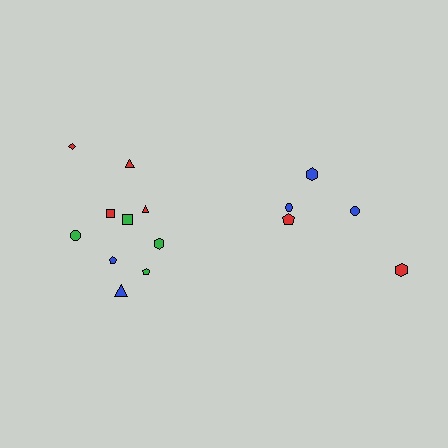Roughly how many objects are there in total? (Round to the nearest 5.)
Roughly 15 objects in total.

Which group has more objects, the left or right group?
The left group.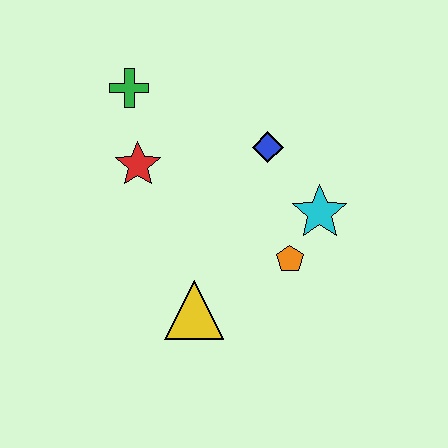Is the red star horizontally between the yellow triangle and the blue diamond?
No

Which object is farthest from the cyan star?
The green cross is farthest from the cyan star.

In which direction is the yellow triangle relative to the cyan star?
The yellow triangle is to the left of the cyan star.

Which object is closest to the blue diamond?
The cyan star is closest to the blue diamond.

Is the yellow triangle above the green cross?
No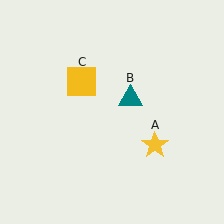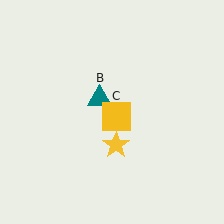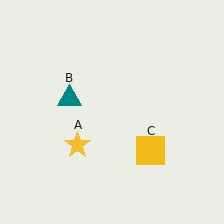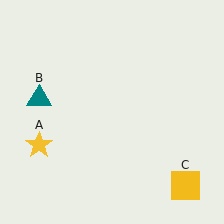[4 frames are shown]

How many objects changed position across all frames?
3 objects changed position: yellow star (object A), teal triangle (object B), yellow square (object C).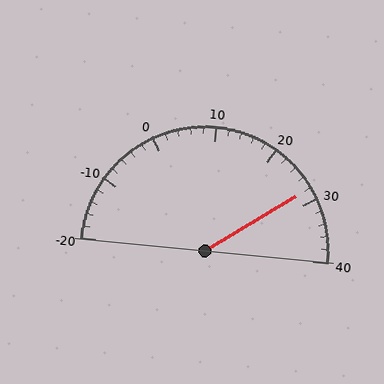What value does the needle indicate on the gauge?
The needle indicates approximately 28.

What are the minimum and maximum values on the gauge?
The gauge ranges from -20 to 40.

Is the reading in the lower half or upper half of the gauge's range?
The reading is in the upper half of the range (-20 to 40).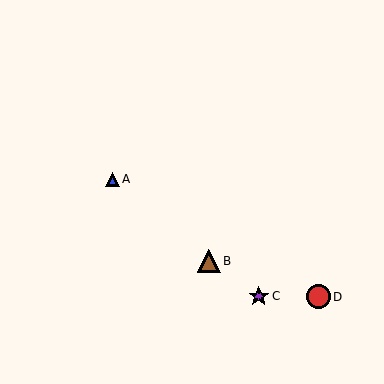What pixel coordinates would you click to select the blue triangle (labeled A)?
Click at (113, 179) to select the blue triangle A.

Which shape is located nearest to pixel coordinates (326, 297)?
The red circle (labeled D) at (318, 297) is nearest to that location.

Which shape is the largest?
The red circle (labeled D) is the largest.